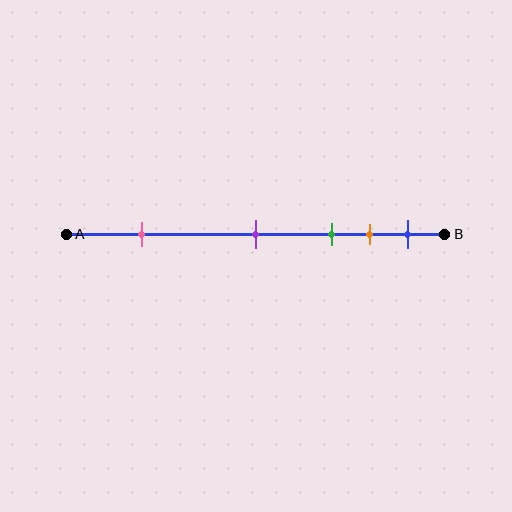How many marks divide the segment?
There are 5 marks dividing the segment.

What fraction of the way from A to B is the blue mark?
The blue mark is approximately 90% (0.9) of the way from A to B.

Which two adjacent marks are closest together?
The orange and blue marks are the closest adjacent pair.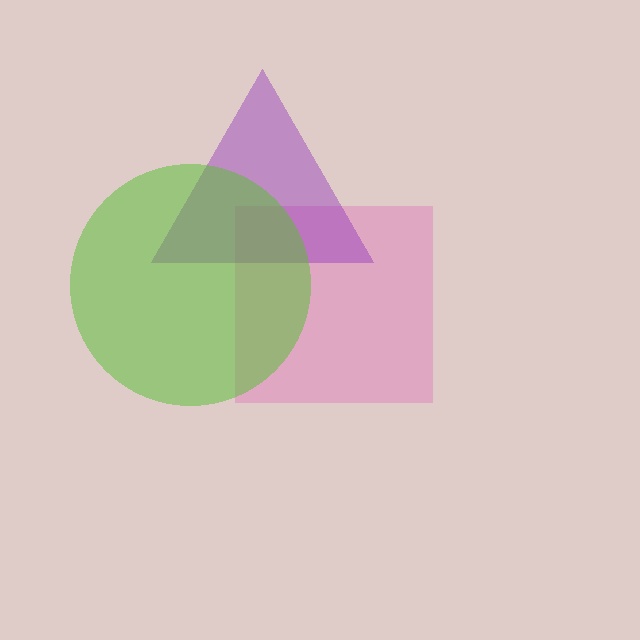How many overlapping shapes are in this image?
There are 3 overlapping shapes in the image.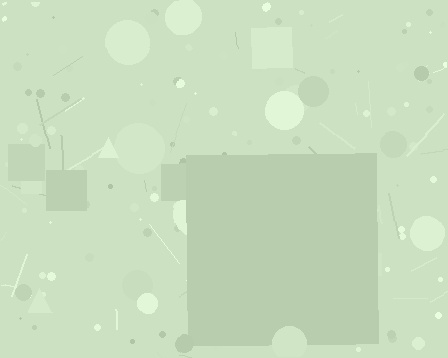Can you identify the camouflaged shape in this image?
The camouflaged shape is a square.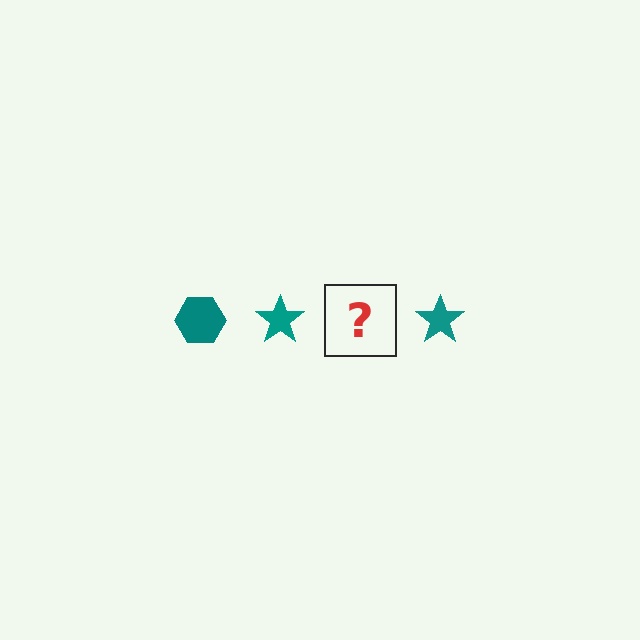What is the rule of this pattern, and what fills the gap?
The rule is that the pattern cycles through hexagon, star shapes in teal. The gap should be filled with a teal hexagon.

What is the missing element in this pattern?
The missing element is a teal hexagon.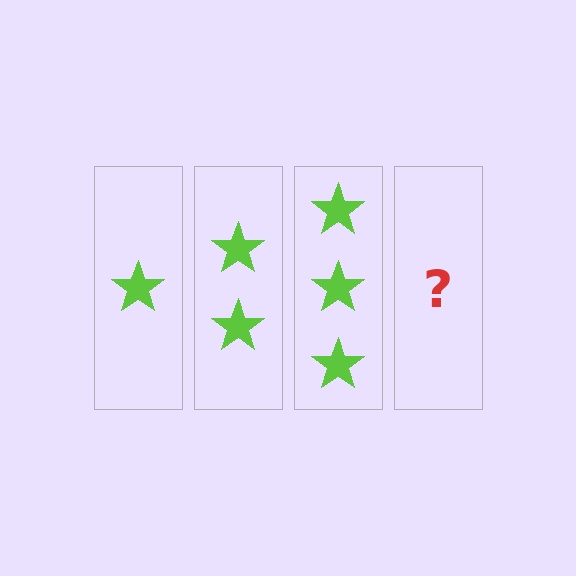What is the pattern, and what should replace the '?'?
The pattern is that each step adds one more star. The '?' should be 4 stars.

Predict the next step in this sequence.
The next step is 4 stars.